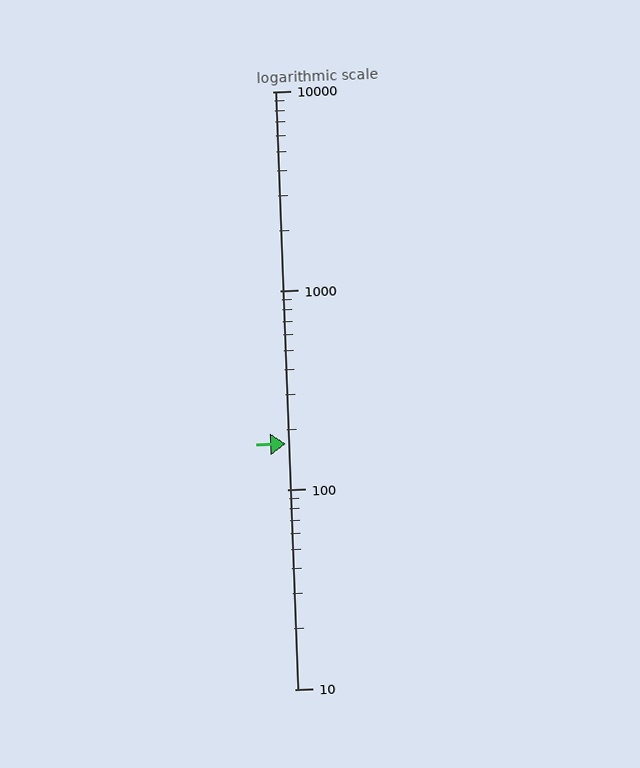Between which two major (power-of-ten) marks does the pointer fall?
The pointer is between 100 and 1000.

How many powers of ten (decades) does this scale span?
The scale spans 3 decades, from 10 to 10000.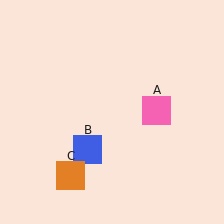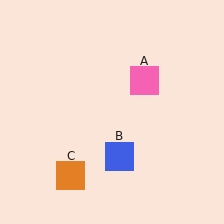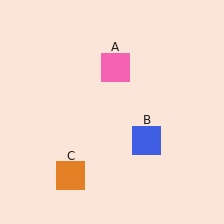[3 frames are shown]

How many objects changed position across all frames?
2 objects changed position: pink square (object A), blue square (object B).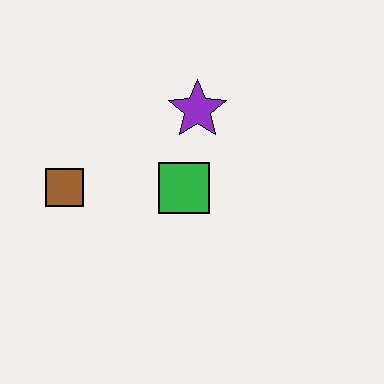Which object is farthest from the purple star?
The brown square is farthest from the purple star.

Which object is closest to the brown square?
The green square is closest to the brown square.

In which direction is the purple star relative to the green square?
The purple star is above the green square.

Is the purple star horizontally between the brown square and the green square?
No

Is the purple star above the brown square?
Yes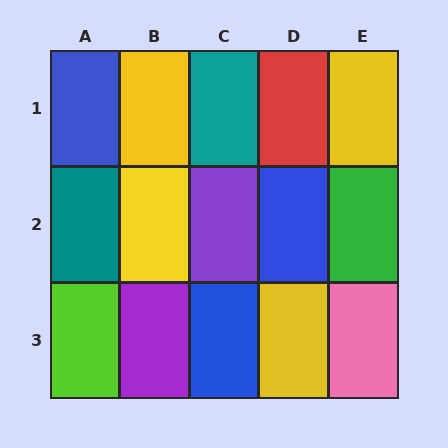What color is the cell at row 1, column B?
Yellow.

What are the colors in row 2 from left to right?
Teal, yellow, purple, blue, green.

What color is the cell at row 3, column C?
Blue.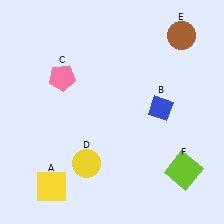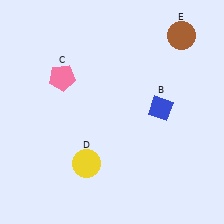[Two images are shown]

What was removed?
The yellow square (A), the lime square (F) were removed in Image 2.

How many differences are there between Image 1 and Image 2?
There are 2 differences between the two images.